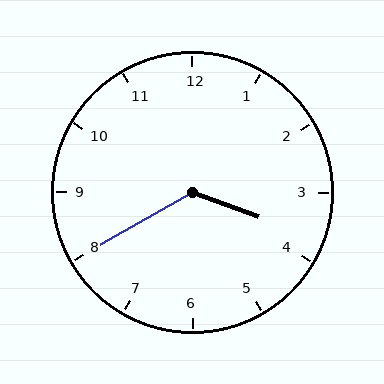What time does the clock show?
3:40.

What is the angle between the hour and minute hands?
Approximately 130 degrees.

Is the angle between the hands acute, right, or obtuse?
It is obtuse.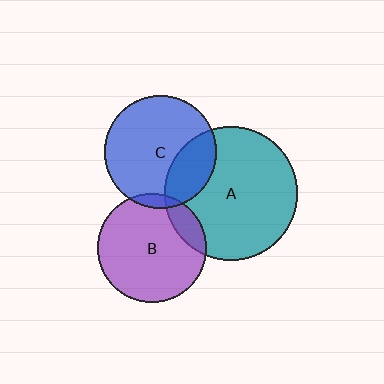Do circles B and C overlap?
Yes.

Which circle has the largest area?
Circle A (teal).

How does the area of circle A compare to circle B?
Approximately 1.5 times.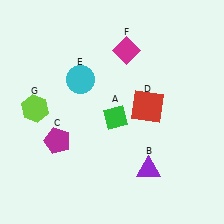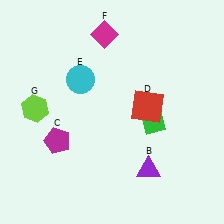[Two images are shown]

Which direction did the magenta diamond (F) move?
The magenta diamond (F) moved left.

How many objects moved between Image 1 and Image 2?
2 objects moved between the two images.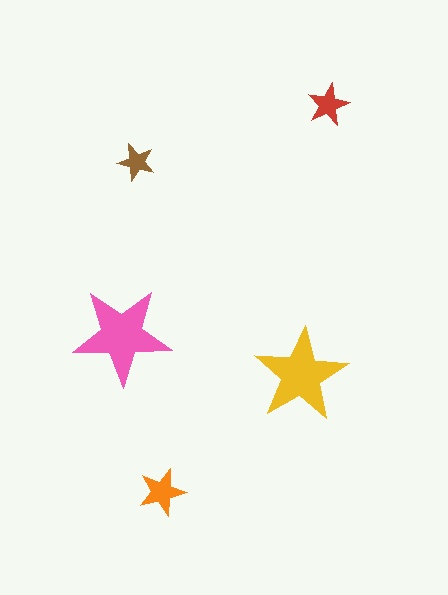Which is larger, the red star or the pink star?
The pink one.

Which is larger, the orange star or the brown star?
The orange one.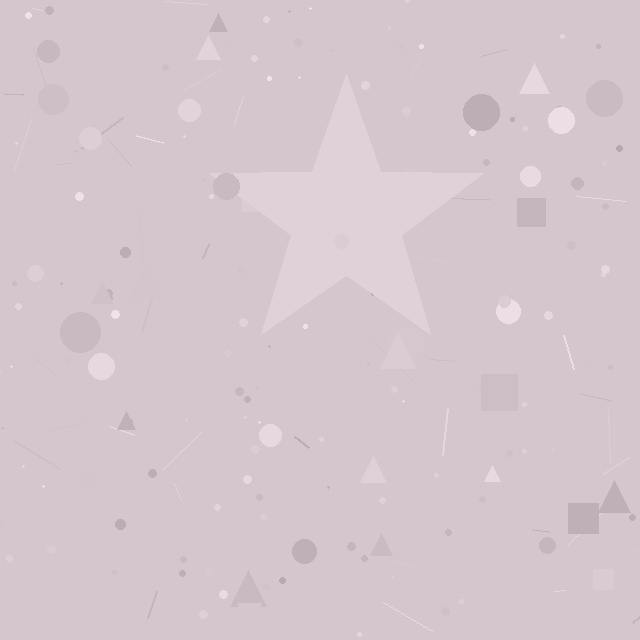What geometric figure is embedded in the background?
A star is embedded in the background.